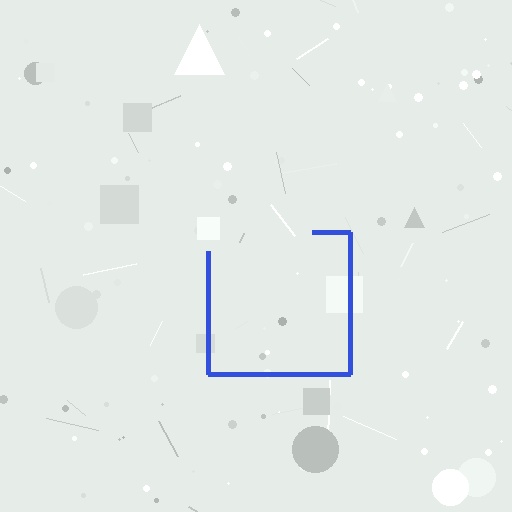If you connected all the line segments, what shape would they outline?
They would outline a square.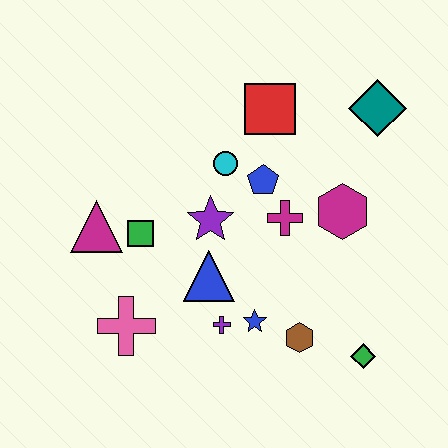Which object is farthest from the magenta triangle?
The teal diamond is farthest from the magenta triangle.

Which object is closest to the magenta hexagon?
The magenta cross is closest to the magenta hexagon.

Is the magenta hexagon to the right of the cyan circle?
Yes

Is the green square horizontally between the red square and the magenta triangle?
Yes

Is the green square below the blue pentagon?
Yes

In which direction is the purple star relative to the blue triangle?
The purple star is above the blue triangle.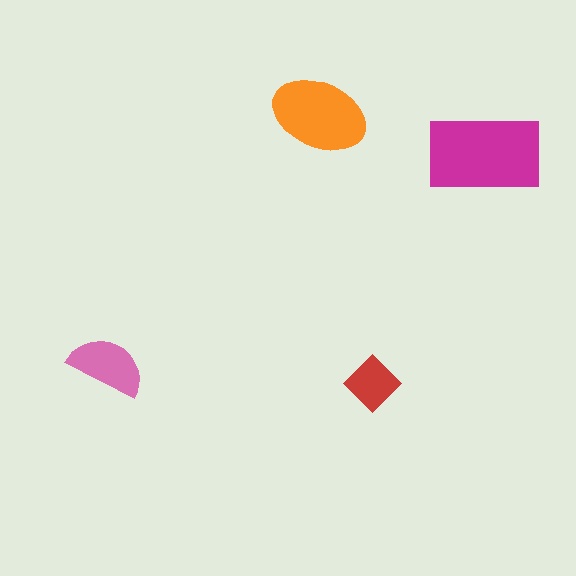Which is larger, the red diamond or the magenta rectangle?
The magenta rectangle.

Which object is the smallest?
The red diamond.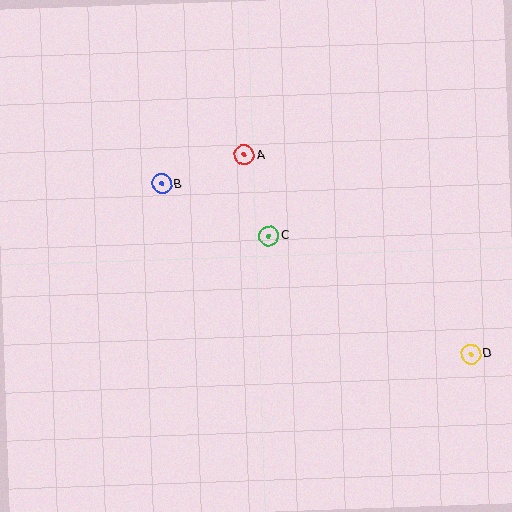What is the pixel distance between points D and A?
The distance between D and A is 301 pixels.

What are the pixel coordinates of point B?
Point B is at (162, 184).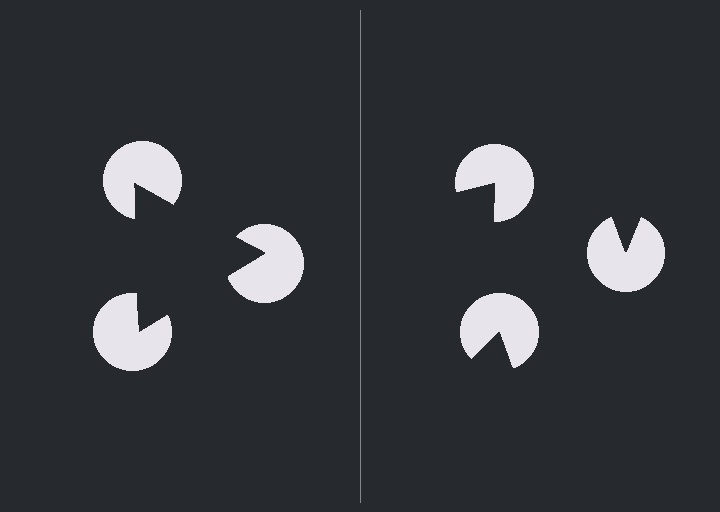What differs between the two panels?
The pac-man discs are positioned identically on both sides; only the wedge orientations differ. On the left they align to a triangle; on the right they are misaligned.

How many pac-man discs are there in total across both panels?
6 — 3 on each side.